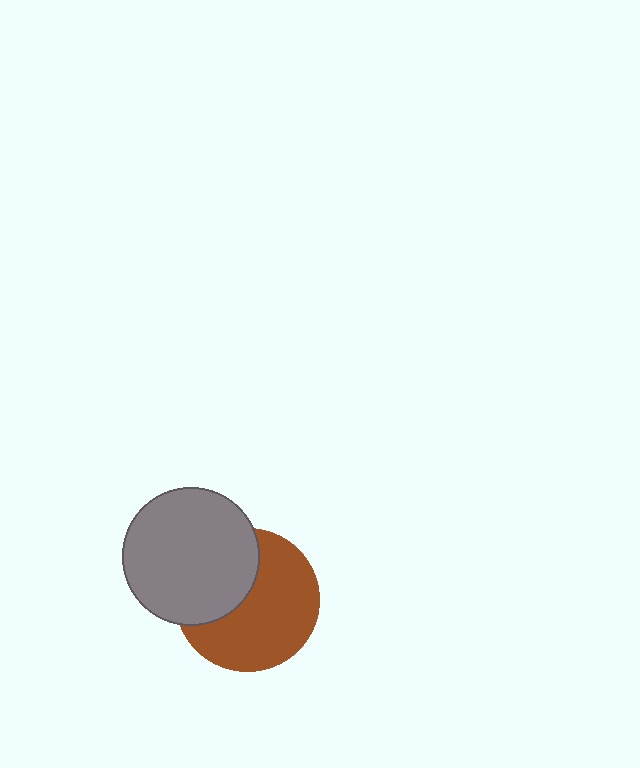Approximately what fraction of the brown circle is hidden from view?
Roughly 37% of the brown circle is hidden behind the gray circle.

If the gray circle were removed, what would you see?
You would see the complete brown circle.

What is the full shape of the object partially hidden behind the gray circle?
The partially hidden object is a brown circle.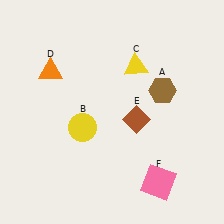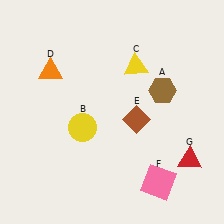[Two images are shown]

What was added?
A red triangle (G) was added in Image 2.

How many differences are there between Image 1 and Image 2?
There is 1 difference between the two images.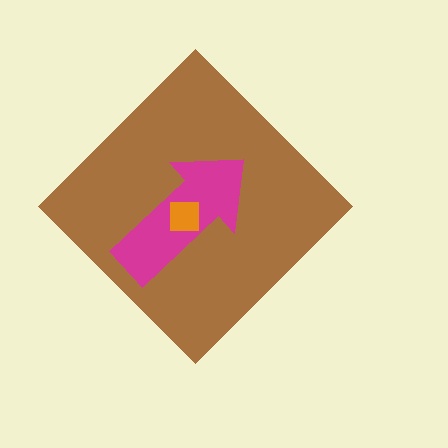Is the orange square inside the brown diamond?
Yes.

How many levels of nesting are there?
3.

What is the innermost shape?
The orange square.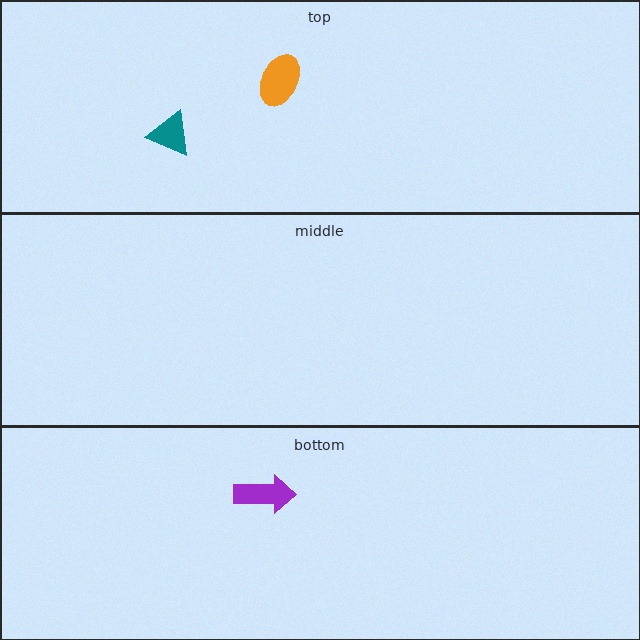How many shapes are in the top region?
2.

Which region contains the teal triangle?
The top region.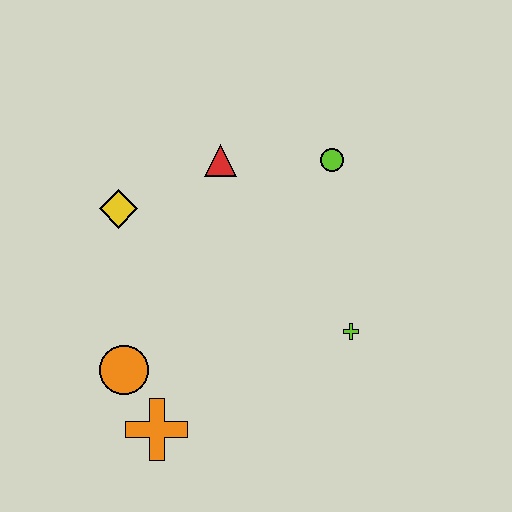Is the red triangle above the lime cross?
Yes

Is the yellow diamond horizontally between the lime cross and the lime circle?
No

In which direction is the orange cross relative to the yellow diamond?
The orange cross is below the yellow diamond.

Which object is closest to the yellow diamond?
The red triangle is closest to the yellow diamond.